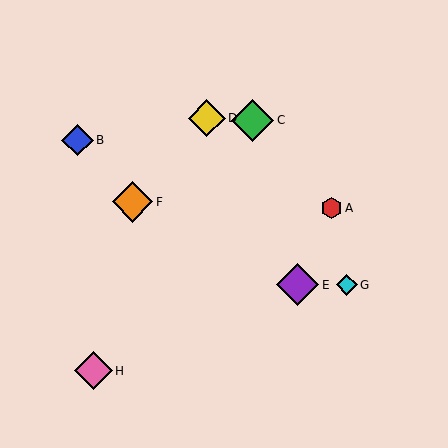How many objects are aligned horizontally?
2 objects (E, G) are aligned horizontally.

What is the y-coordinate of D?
Object D is at y≈118.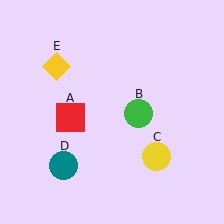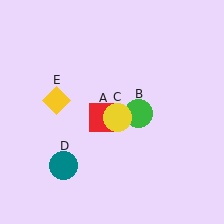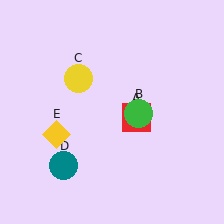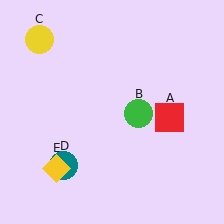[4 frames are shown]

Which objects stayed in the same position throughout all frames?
Green circle (object B) and teal circle (object D) remained stationary.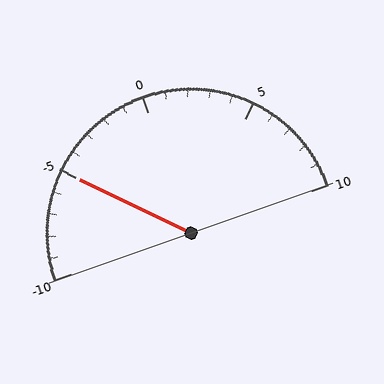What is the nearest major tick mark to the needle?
The nearest major tick mark is -5.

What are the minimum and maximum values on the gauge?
The gauge ranges from -10 to 10.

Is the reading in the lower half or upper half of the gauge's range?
The reading is in the lower half of the range (-10 to 10).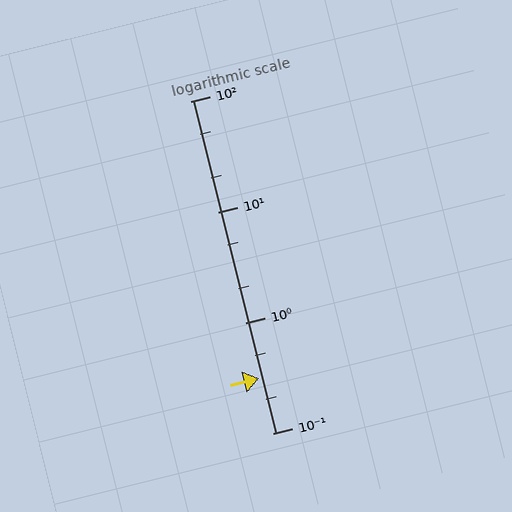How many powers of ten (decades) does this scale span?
The scale spans 3 decades, from 0.1 to 100.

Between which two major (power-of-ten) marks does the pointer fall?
The pointer is between 0.1 and 1.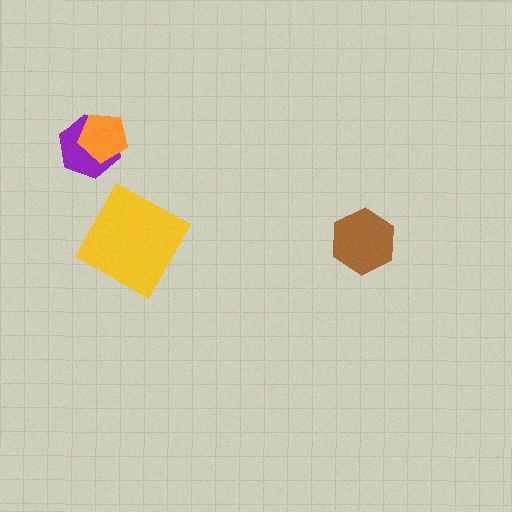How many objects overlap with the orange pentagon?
1 object overlaps with the orange pentagon.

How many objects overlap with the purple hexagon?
1 object overlaps with the purple hexagon.